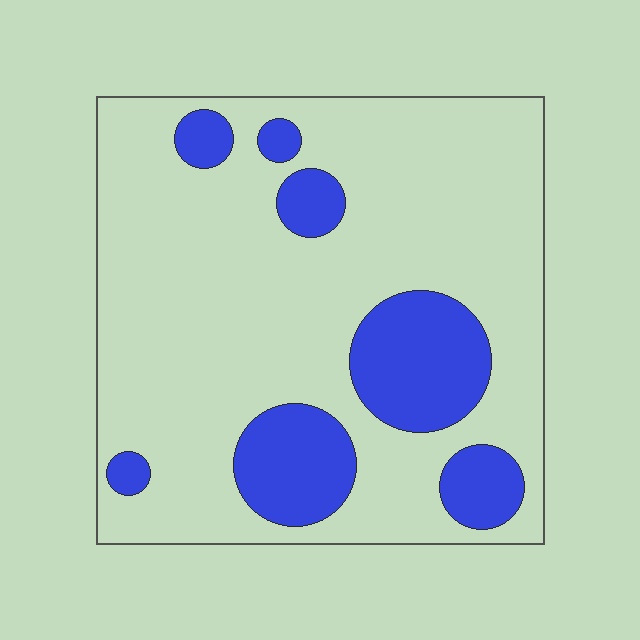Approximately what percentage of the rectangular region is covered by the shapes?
Approximately 20%.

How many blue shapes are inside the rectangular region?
7.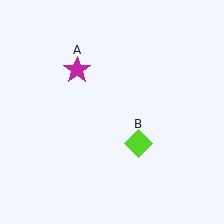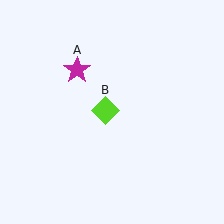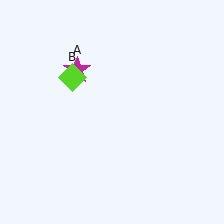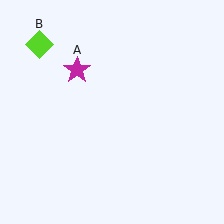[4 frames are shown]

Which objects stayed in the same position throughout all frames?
Magenta star (object A) remained stationary.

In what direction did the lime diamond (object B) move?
The lime diamond (object B) moved up and to the left.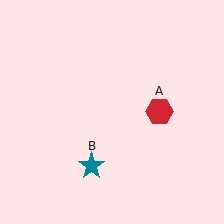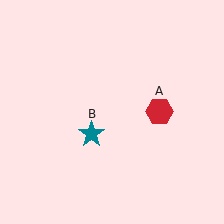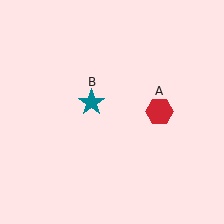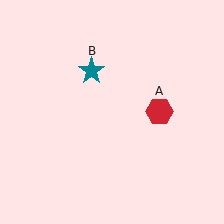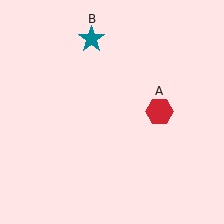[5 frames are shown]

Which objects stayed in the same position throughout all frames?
Red hexagon (object A) remained stationary.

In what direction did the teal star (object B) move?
The teal star (object B) moved up.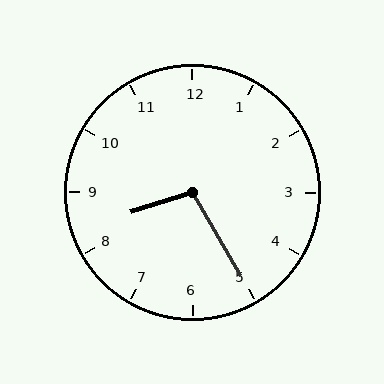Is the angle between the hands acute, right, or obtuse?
It is obtuse.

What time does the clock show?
8:25.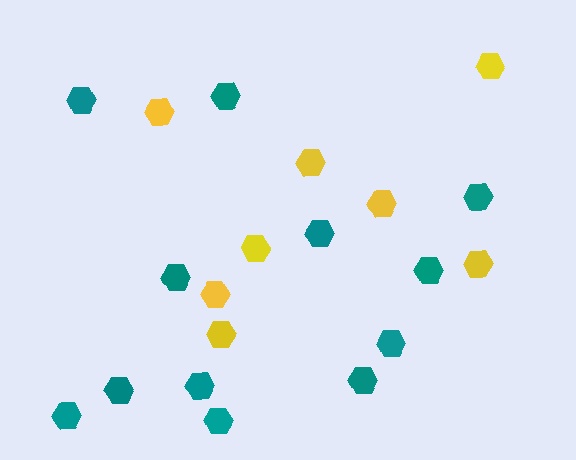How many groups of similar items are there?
There are 2 groups: one group of teal hexagons (12) and one group of yellow hexagons (8).